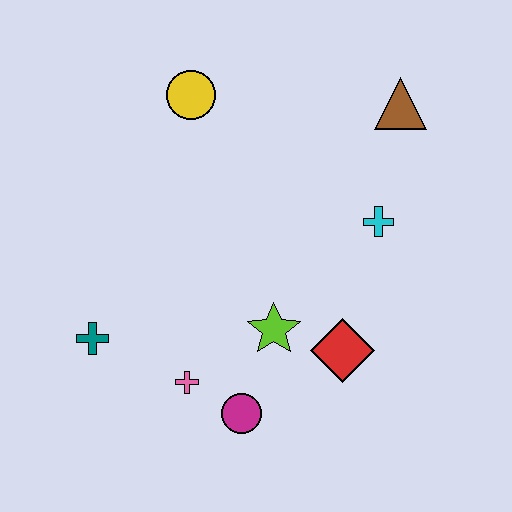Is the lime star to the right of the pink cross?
Yes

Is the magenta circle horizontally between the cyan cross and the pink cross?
Yes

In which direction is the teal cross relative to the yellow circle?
The teal cross is below the yellow circle.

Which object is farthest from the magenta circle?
The brown triangle is farthest from the magenta circle.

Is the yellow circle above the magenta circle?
Yes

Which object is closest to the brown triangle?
The cyan cross is closest to the brown triangle.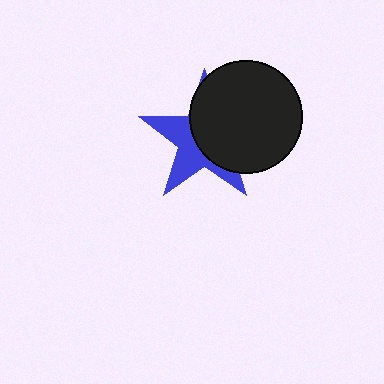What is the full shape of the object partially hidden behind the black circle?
The partially hidden object is a blue star.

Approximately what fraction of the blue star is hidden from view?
Roughly 56% of the blue star is hidden behind the black circle.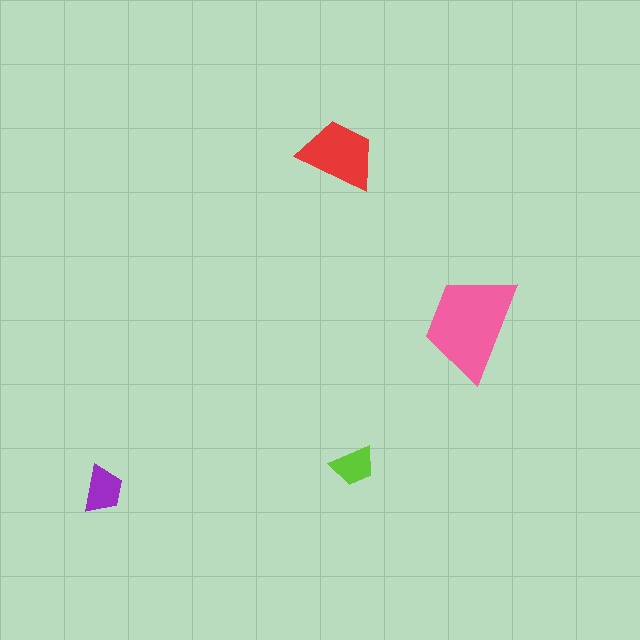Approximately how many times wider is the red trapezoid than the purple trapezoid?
About 1.5 times wider.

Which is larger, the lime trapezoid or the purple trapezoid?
The purple one.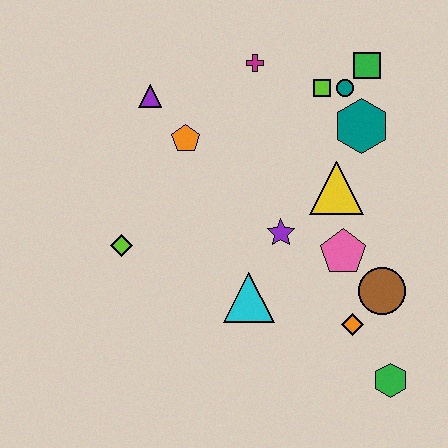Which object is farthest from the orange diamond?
The purple triangle is farthest from the orange diamond.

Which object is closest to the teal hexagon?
The teal circle is closest to the teal hexagon.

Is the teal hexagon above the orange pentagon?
Yes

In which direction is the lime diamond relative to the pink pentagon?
The lime diamond is to the left of the pink pentagon.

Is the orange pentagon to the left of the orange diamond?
Yes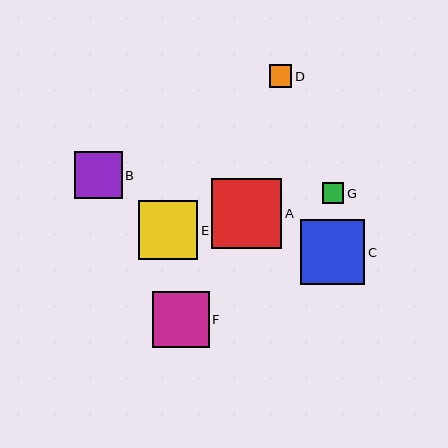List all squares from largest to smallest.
From largest to smallest: A, C, E, F, B, D, G.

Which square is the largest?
Square A is the largest with a size of approximately 70 pixels.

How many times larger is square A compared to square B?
Square A is approximately 1.5 times the size of square B.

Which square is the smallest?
Square G is the smallest with a size of approximately 21 pixels.